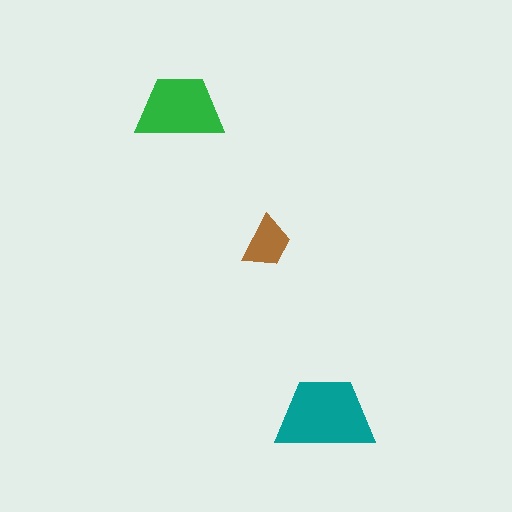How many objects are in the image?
There are 3 objects in the image.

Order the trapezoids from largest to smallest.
the teal one, the green one, the brown one.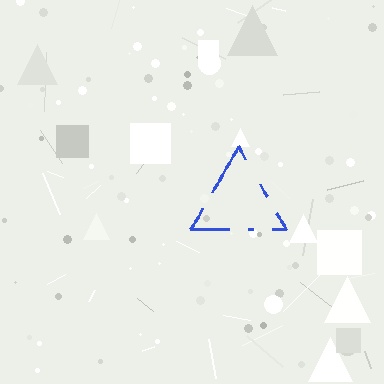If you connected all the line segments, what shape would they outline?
They would outline a triangle.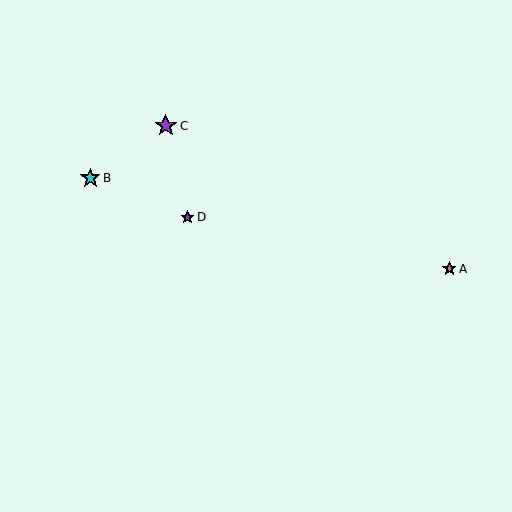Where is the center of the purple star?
The center of the purple star is at (166, 126).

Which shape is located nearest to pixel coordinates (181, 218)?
The purple star (labeled D) at (188, 217) is nearest to that location.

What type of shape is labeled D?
Shape D is a purple star.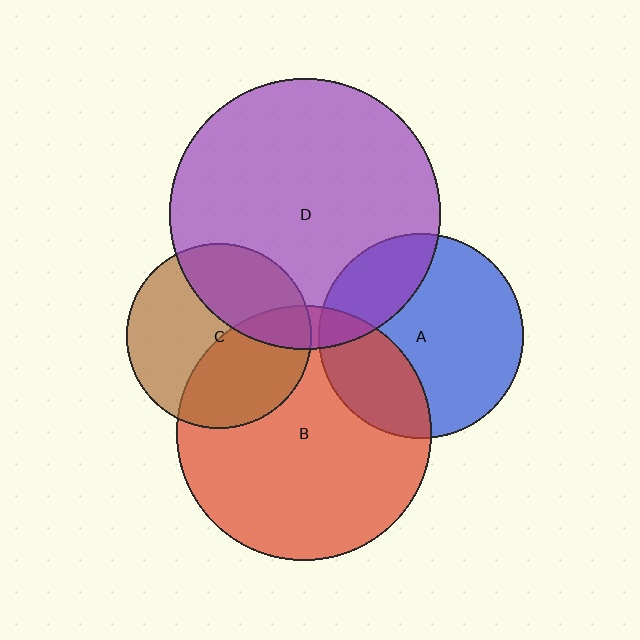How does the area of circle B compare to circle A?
Approximately 1.5 times.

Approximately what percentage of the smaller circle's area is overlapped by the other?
Approximately 35%.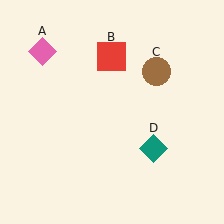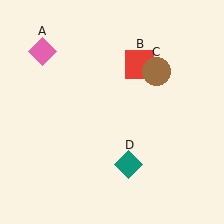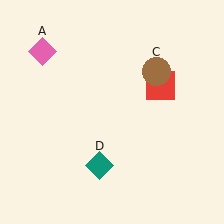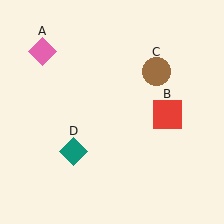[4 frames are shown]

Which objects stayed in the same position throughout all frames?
Pink diamond (object A) and brown circle (object C) remained stationary.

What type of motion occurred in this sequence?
The red square (object B), teal diamond (object D) rotated clockwise around the center of the scene.